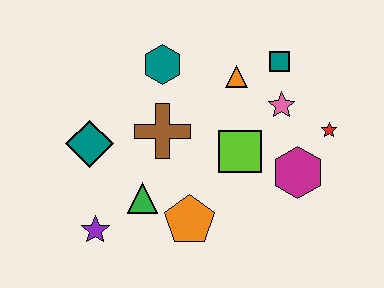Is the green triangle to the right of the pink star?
No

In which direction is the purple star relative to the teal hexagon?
The purple star is below the teal hexagon.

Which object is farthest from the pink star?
The purple star is farthest from the pink star.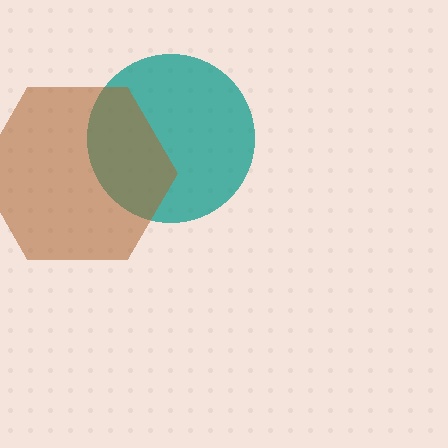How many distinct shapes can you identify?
There are 2 distinct shapes: a teal circle, a brown hexagon.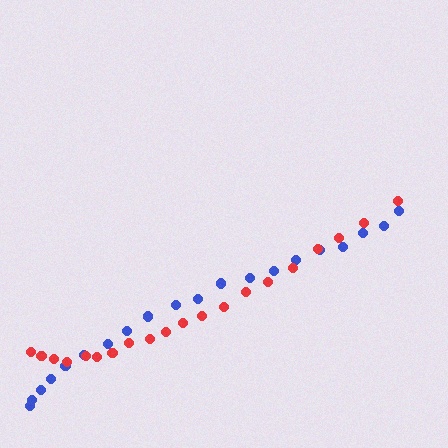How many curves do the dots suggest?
There are 2 distinct paths.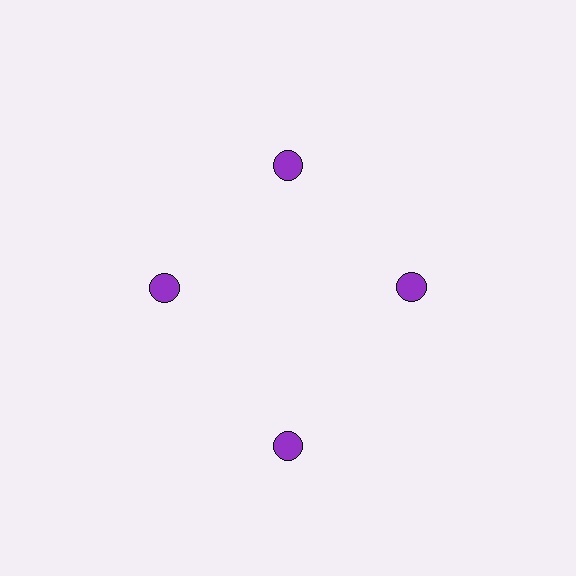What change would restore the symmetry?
The symmetry would be restored by moving it inward, back onto the ring so that all 4 circles sit at equal angles and equal distance from the center.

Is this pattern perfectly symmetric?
No. The 4 purple circles are arranged in a ring, but one element near the 6 o'clock position is pushed outward from the center, breaking the 4-fold rotational symmetry.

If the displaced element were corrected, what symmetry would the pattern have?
It would have 4-fold rotational symmetry — the pattern would map onto itself every 90 degrees.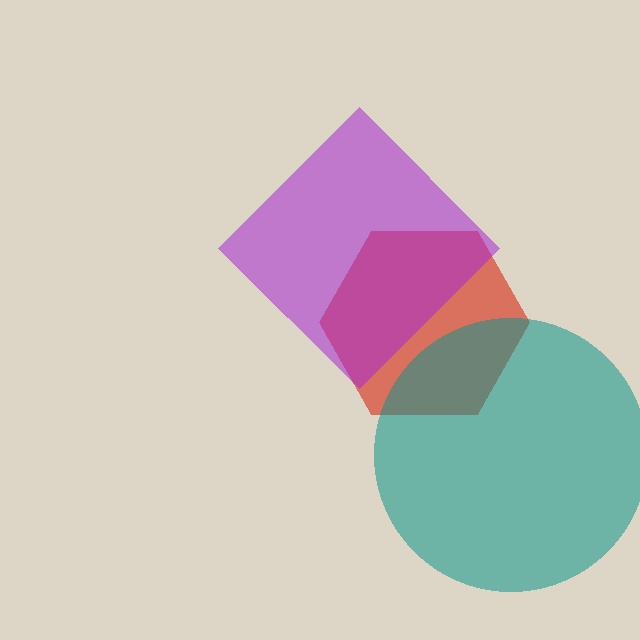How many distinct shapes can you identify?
There are 3 distinct shapes: a red hexagon, a teal circle, a purple diamond.